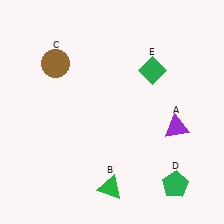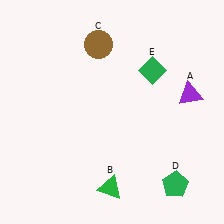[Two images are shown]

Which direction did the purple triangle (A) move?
The purple triangle (A) moved up.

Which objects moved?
The objects that moved are: the purple triangle (A), the brown circle (C).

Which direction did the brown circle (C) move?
The brown circle (C) moved right.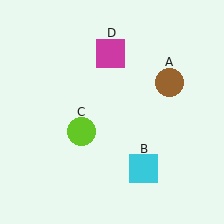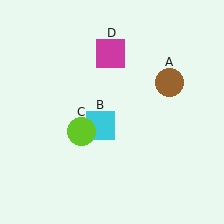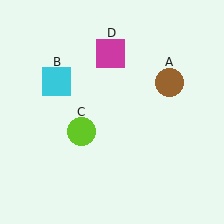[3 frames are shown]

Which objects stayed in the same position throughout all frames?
Brown circle (object A) and lime circle (object C) and magenta square (object D) remained stationary.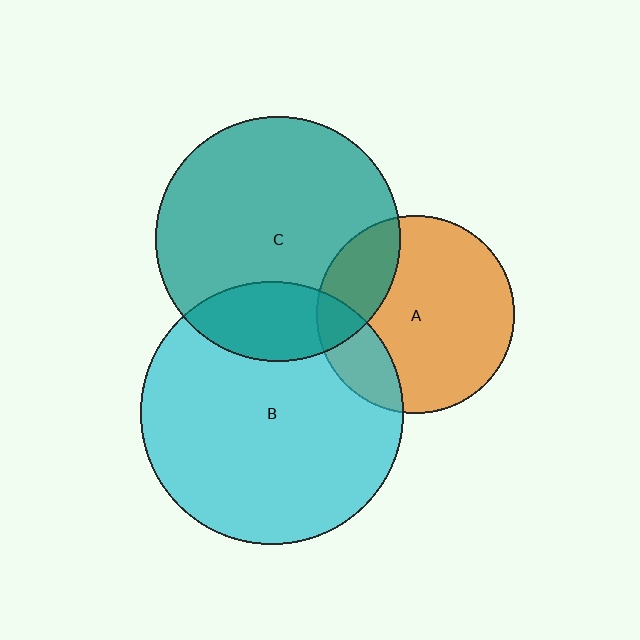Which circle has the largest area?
Circle B (cyan).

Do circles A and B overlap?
Yes.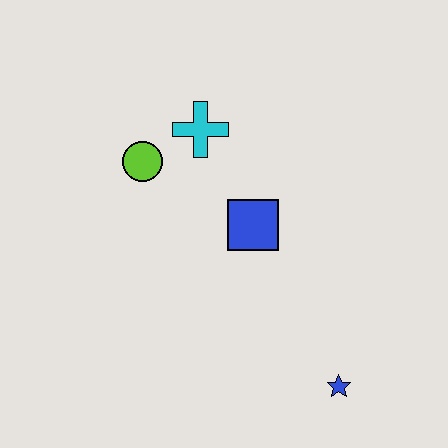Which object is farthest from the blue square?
The blue star is farthest from the blue square.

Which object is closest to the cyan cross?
The lime circle is closest to the cyan cross.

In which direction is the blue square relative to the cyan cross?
The blue square is below the cyan cross.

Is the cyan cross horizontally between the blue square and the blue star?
No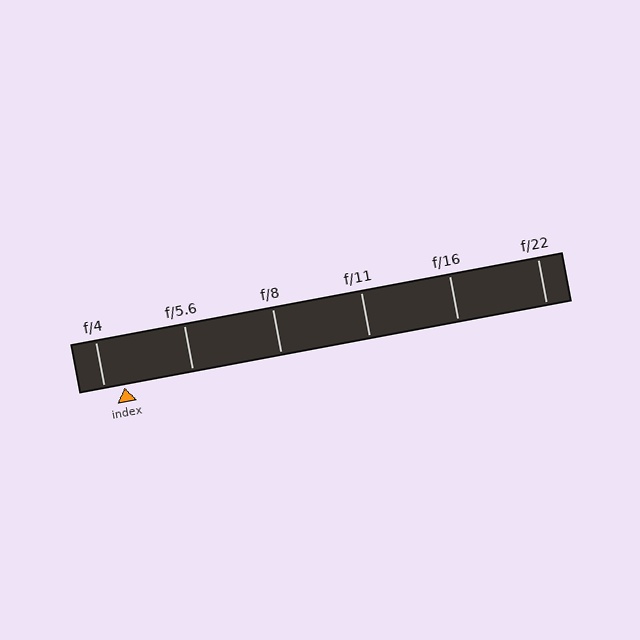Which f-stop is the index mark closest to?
The index mark is closest to f/4.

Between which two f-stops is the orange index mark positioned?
The index mark is between f/4 and f/5.6.